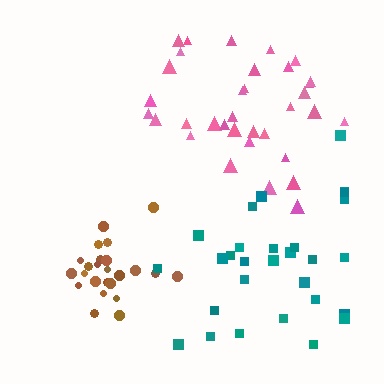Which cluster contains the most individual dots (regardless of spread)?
Pink (34).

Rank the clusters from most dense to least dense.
brown, pink, teal.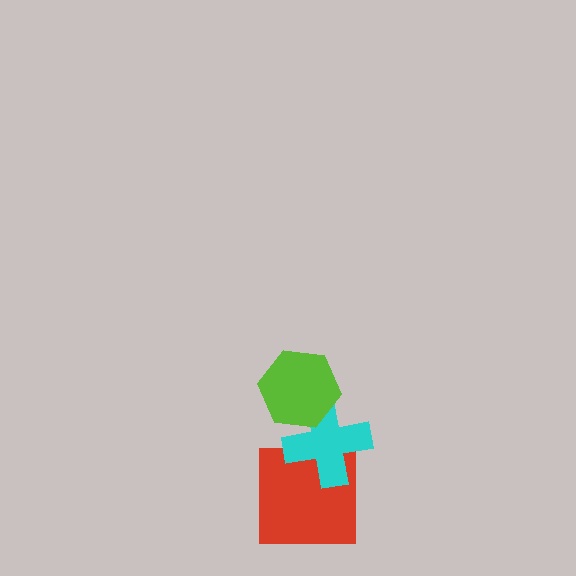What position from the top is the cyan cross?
The cyan cross is 2nd from the top.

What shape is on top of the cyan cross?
The lime hexagon is on top of the cyan cross.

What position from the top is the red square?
The red square is 3rd from the top.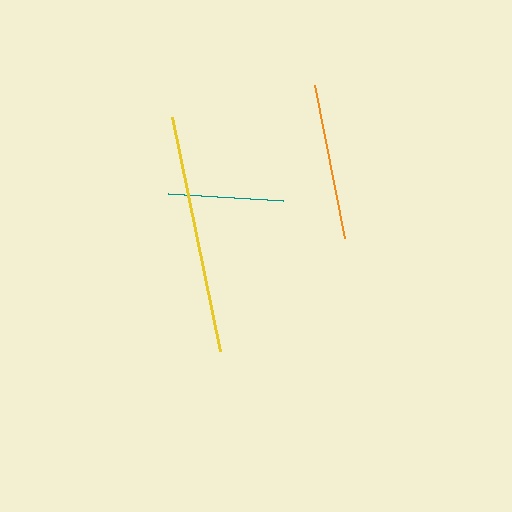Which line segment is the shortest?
The teal line is the shortest at approximately 115 pixels.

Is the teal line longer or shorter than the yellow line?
The yellow line is longer than the teal line.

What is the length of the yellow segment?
The yellow segment is approximately 239 pixels long.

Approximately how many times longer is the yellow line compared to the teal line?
The yellow line is approximately 2.1 times the length of the teal line.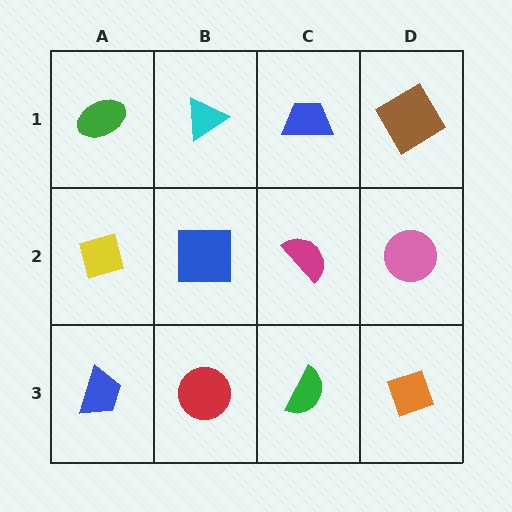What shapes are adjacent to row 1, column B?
A blue square (row 2, column B), a green ellipse (row 1, column A), a blue trapezoid (row 1, column C).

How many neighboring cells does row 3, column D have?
2.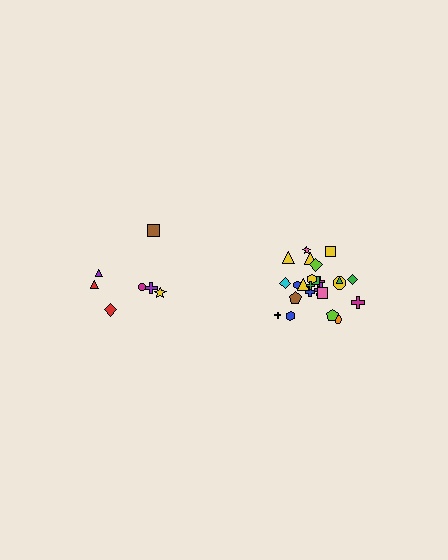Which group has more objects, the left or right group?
The right group.